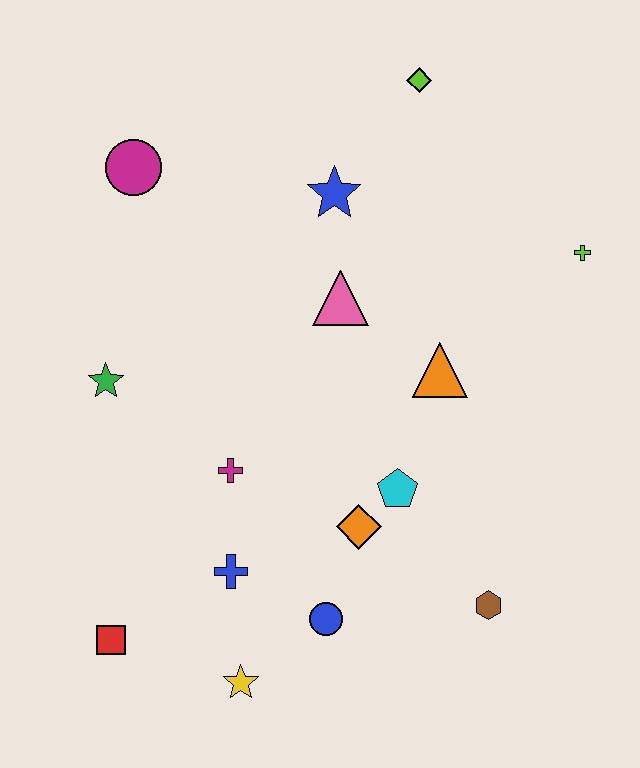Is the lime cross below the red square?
No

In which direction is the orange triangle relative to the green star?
The orange triangle is to the right of the green star.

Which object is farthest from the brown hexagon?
The magenta circle is farthest from the brown hexagon.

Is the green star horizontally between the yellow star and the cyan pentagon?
No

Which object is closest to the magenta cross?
The blue cross is closest to the magenta cross.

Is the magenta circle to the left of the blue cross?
Yes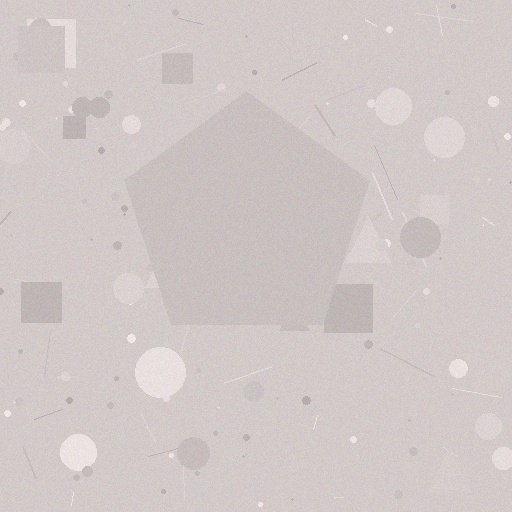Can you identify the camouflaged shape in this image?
The camouflaged shape is a pentagon.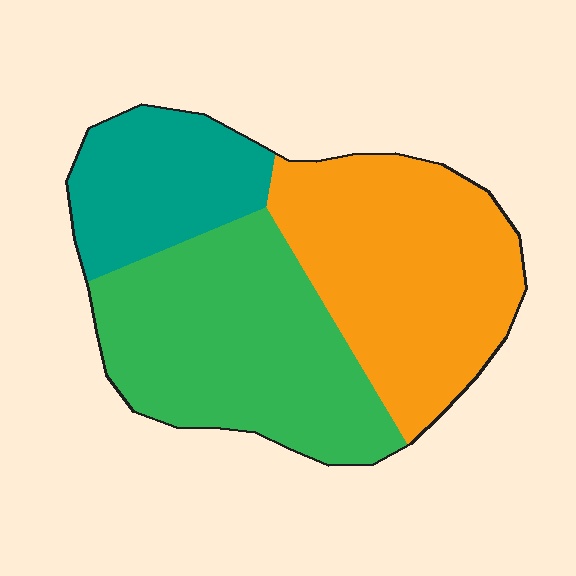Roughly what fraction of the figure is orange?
Orange covers 39% of the figure.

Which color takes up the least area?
Teal, at roughly 20%.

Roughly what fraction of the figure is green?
Green covers 40% of the figure.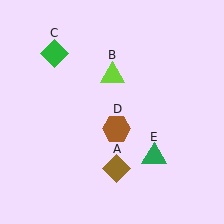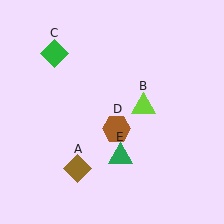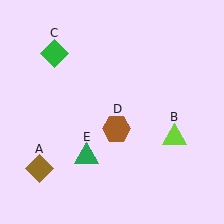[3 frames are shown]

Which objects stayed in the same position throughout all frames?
Green diamond (object C) and brown hexagon (object D) remained stationary.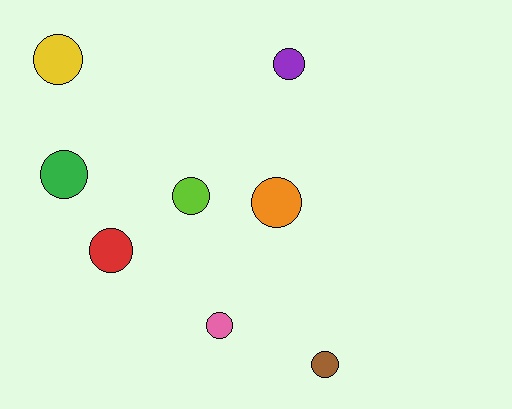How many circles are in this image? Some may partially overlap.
There are 8 circles.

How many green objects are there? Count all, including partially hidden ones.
There is 1 green object.